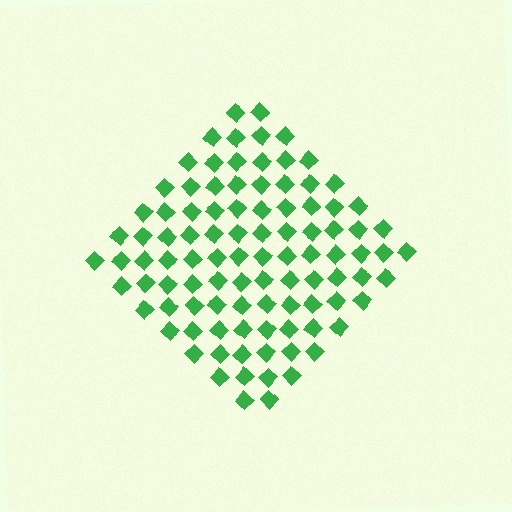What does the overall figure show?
The overall figure shows a diamond.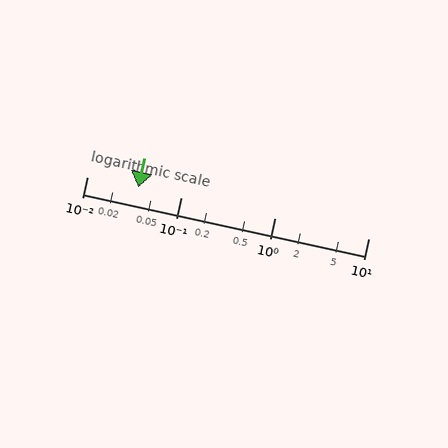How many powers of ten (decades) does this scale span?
The scale spans 3 decades, from 0.01 to 10.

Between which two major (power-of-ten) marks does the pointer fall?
The pointer is between 0.01 and 0.1.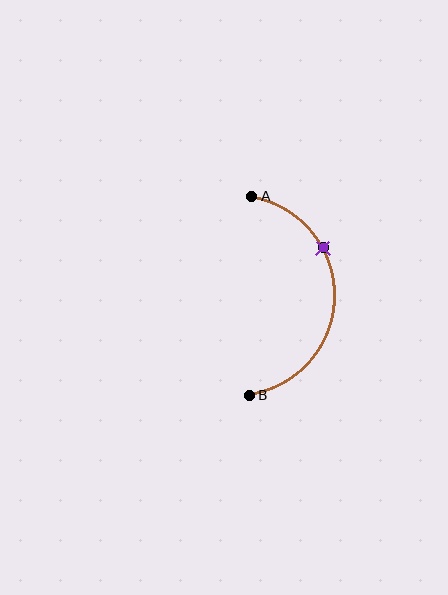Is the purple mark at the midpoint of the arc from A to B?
No. The purple mark lies on the arc but is closer to endpoint A. The arc midpoint would be at the point on the curve equidistant along the arc from both A and B.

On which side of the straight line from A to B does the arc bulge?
The arc bulges to the right of the straight line connecting A and B.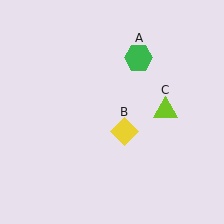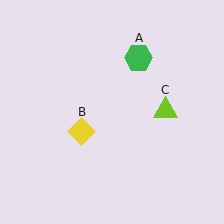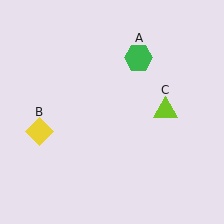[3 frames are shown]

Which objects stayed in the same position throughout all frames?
Green hexagon (object A) and lime triangle (object C) remained stationary.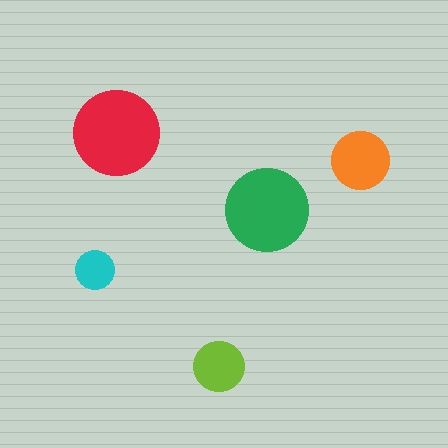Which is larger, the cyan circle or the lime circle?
The lime one.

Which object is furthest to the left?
The cyan circle is leftmost.